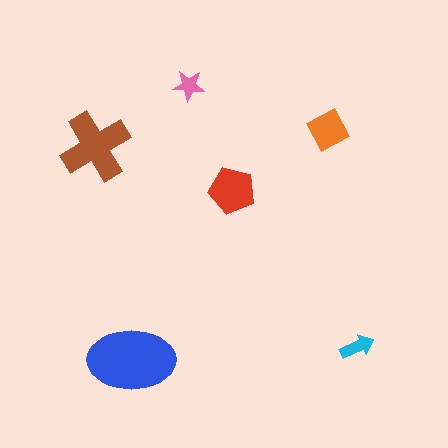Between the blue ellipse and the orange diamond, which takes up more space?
The blue ellipse.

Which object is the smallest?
The pink star.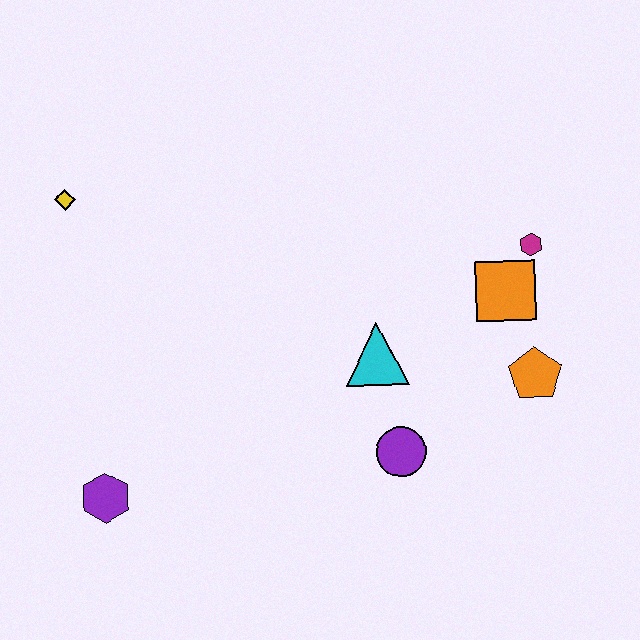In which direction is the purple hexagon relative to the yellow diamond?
The purple hexagon is below the yellow diamond.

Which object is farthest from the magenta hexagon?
The purple hexagon is farthest from the magenta hexagon.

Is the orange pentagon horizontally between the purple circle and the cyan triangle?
No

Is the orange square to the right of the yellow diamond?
Yes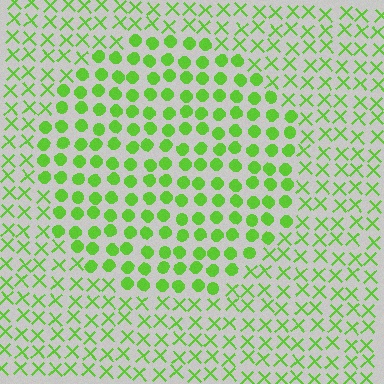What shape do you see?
I see a circle.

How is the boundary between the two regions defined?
The boundary is defined by a change in element shape: circles inside vs. X marks outside. All elements share the same color and spacing.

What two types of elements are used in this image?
The image uses circles inside the circle region and X marks outside it.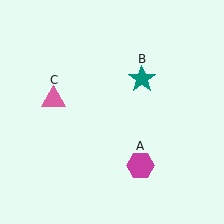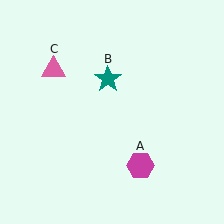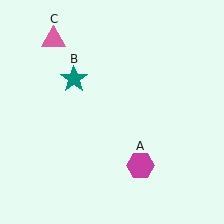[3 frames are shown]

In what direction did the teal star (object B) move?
The teal star (object B) moved left.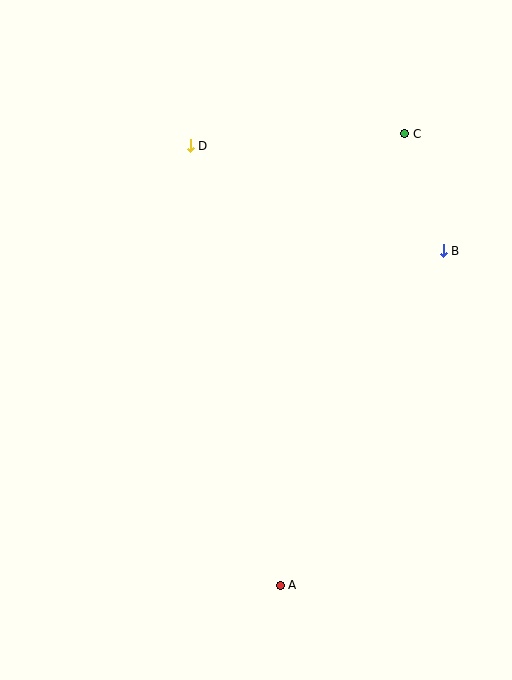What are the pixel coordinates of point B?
Point B is at (443, 251).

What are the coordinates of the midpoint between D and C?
The midpoint between D and C is at (297, 140).